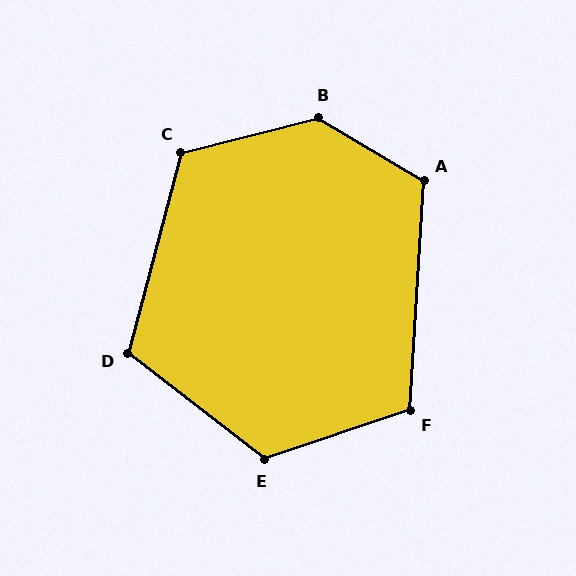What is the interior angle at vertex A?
Approximately 118 degrees (obtuse).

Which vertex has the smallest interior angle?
F, at approximately 112 degrees.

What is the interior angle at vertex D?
Approximately 113 degrees (obtuse).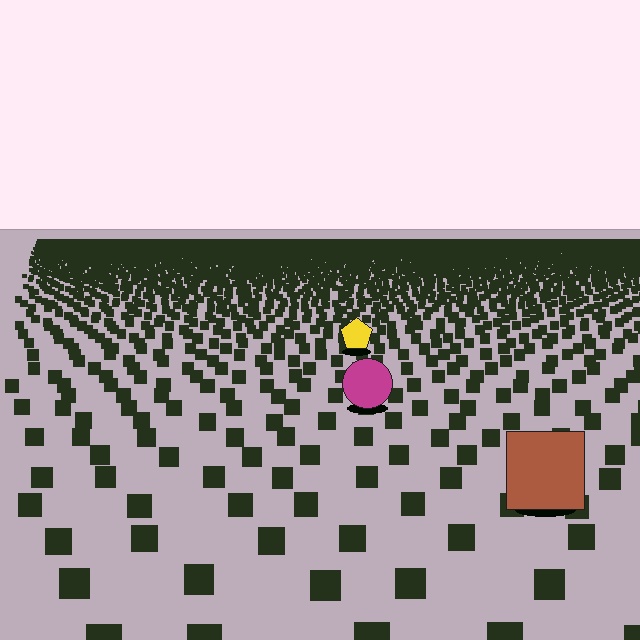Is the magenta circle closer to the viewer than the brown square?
No. The brown square is closer — you can tell from the texture gradient: the ground texture is coarser near it.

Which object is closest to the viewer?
The brown square is closest. The texture marks near it are larger and more spread out.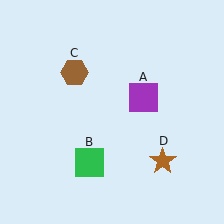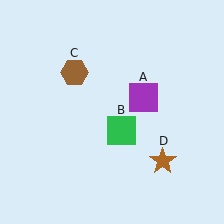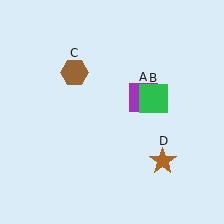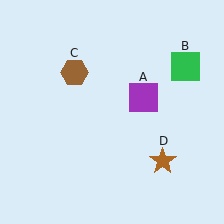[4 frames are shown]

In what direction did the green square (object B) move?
The green square (object B) moved up and to the right.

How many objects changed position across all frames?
1 object changed position: green square (object B).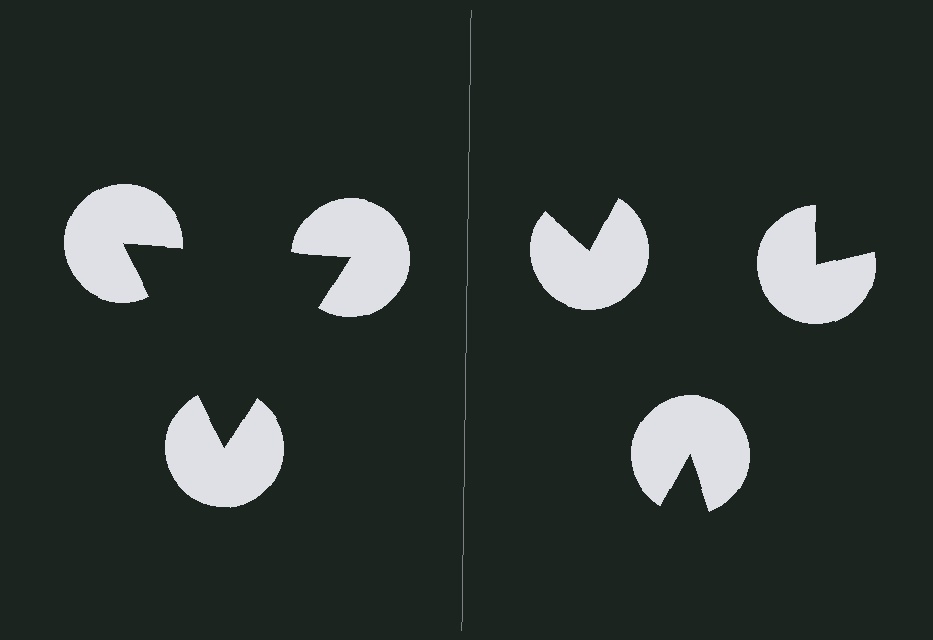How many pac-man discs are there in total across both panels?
6 — 3 on each side.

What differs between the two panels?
The pac-man discs are positioned identically on both sides; only the wedge orientations differ. On the left they align to a triangle; on the right they are misaligned.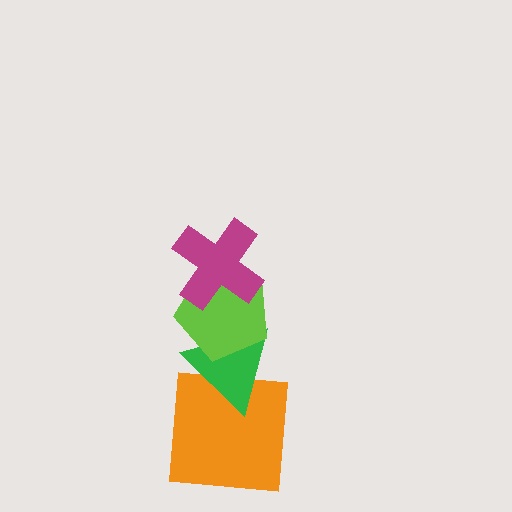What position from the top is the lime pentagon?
The lime pentagon is 2nd from the top.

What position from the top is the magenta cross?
The magenta cross is 1st from the top.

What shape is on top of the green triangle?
The lime pentagon is on top of the green triangle.